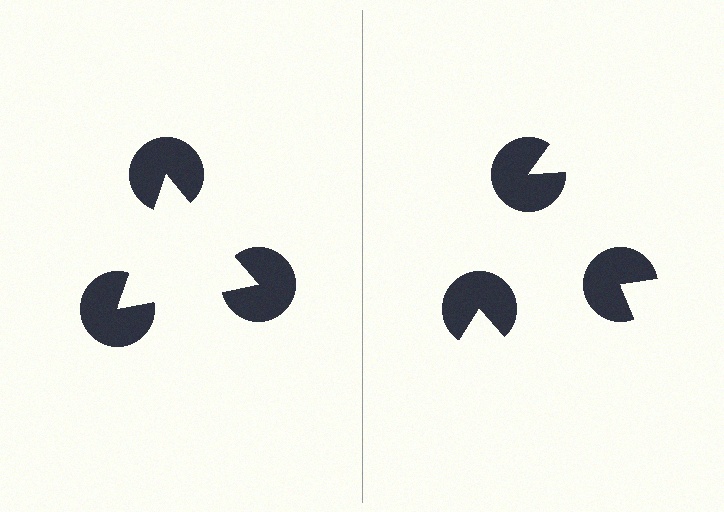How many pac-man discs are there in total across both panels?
6 — 3 on each side.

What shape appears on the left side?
An illusory triangle.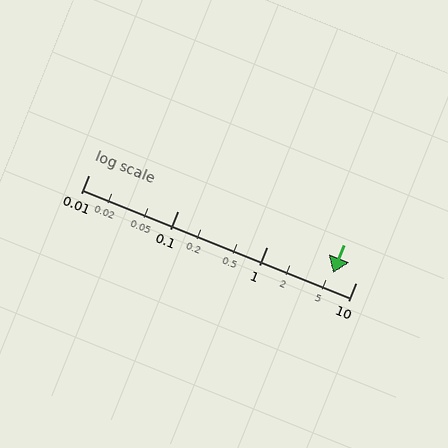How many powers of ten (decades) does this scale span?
The scale spans 3 decades, from 0.01 to 10.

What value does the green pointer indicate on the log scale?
The pointer indicates approximately 5.6.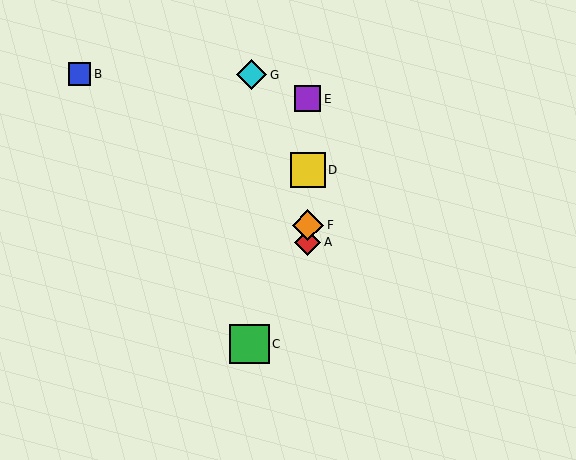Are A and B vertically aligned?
No, A is at x≈308 and B is at x≈80.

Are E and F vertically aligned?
Yes, both are at x≈308.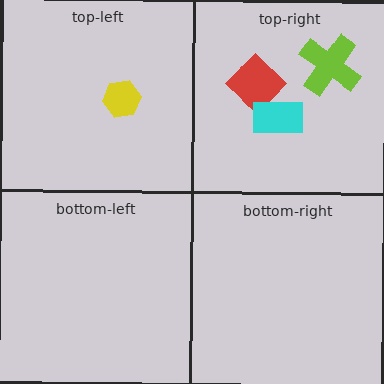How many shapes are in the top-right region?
3.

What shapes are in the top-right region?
The red diamond, the cyan rectangle, the lime cross.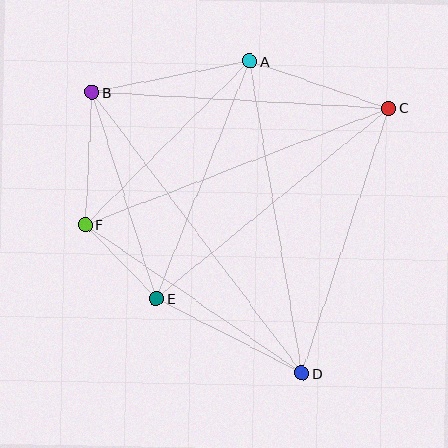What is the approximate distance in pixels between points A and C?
The distance between A and C is approximately 147 pixels.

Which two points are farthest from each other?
Points B and D are farthest from each other.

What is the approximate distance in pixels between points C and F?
The distance between C and F is approximately 325 pixels.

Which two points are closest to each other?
Points E and F are closest to each other.